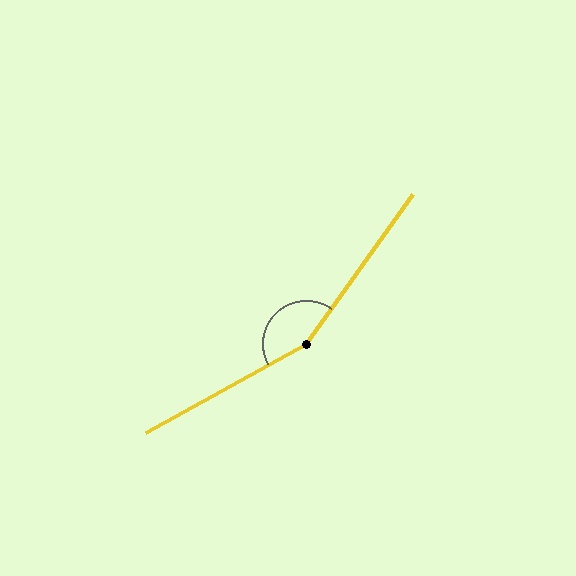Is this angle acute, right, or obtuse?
It is obtuse.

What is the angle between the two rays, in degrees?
Approximately 155 degrees.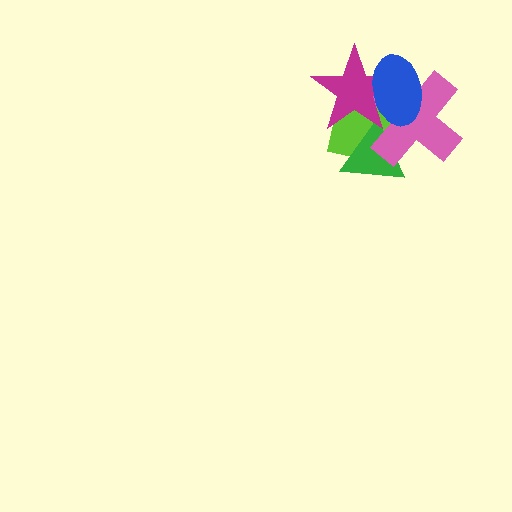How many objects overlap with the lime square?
4 objects overlap with the lime square.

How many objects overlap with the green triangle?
3 objects overlap with the green triangle.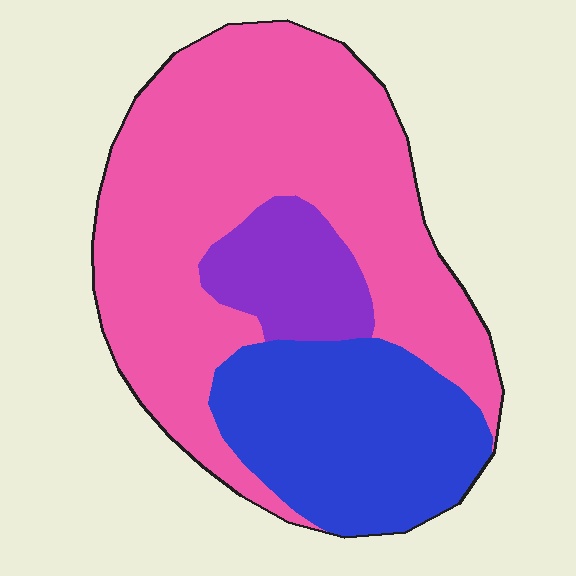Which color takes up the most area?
Pink, at roughly 60%.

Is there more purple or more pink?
Pink.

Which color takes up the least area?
Purple, at roughly 10%.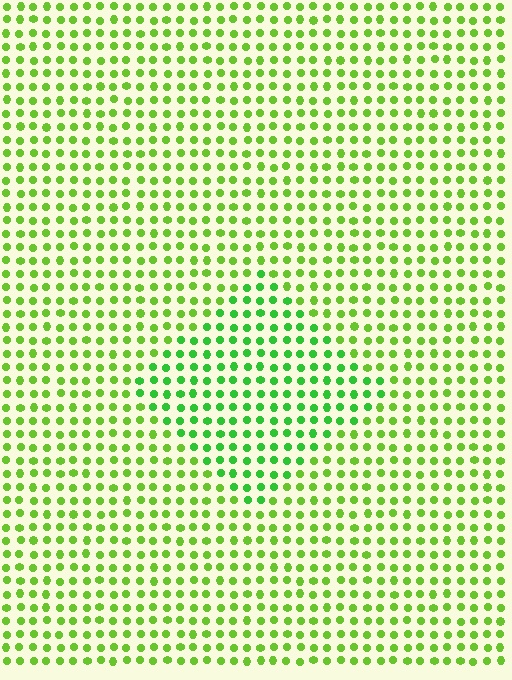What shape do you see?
I see a diamond.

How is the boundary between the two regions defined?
The boundary is defined purely by a slight shift in hue (about 26 degrees). Spacing, size, and orientation are identical on both sides.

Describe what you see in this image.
The image is filled with small lime elements in a uniform arrangement. A diamond-shaped region is visible where the elements are tinted to a slightly different hue, forming a subtle color boundary.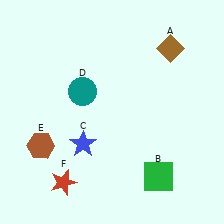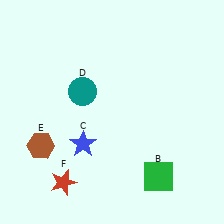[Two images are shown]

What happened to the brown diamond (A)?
The brown diamond (A) was removed in Image 2. It was in the top-right area of Image 1.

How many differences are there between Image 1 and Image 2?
There is 1 difference between the two images.